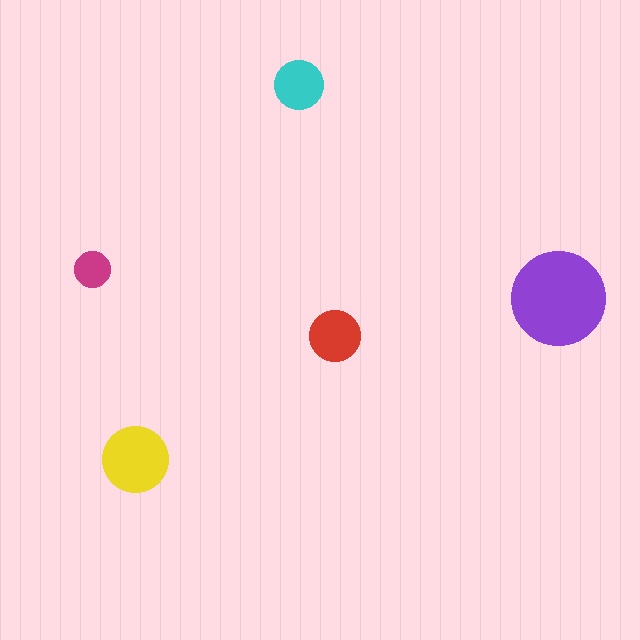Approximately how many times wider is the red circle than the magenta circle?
About 1.5 times wider.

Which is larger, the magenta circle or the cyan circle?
The cyan one.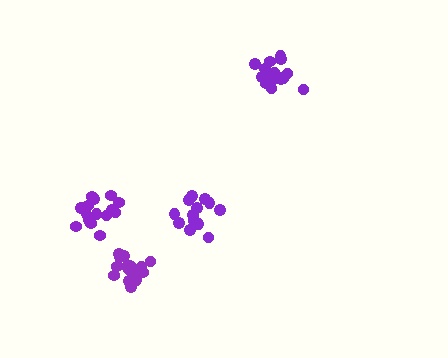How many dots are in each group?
Group 1: 13 dots, Group 2: 17 dots, Group 3: 17 dots, Group 4: 16 dots (63 total).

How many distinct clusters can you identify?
There are 4 distinct clusters.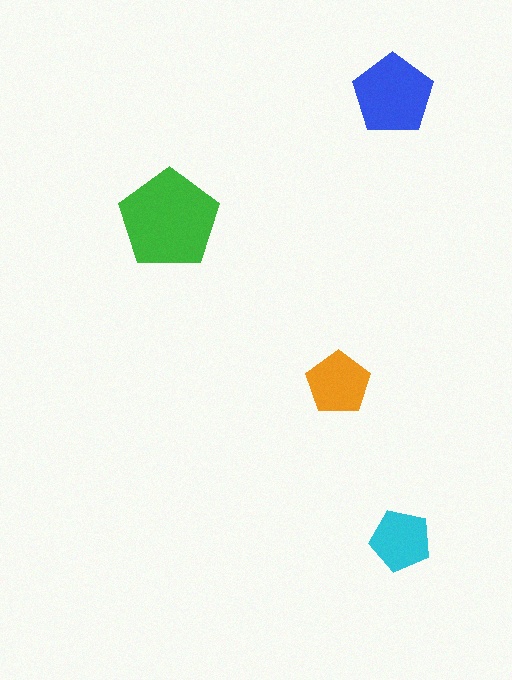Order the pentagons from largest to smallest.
the green one, the blue one, the orange one, the cyan one.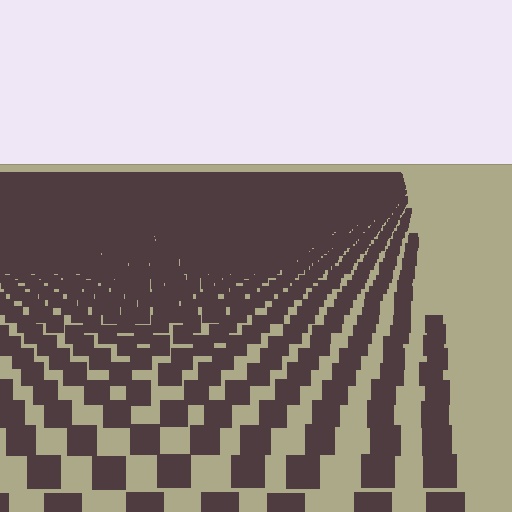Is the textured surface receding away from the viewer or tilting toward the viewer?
The surface is receding away from the viewer. Texture elements get smaller and denser toward the top.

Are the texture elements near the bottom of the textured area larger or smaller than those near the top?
Larger. Near the bottom, elements are closer to the viewer and appear at a bigger on-screen size.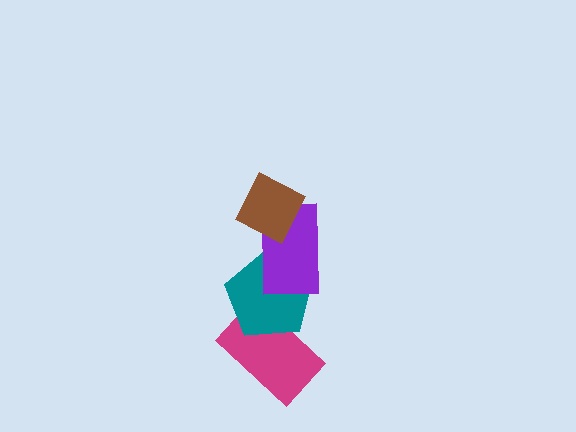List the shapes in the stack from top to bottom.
From top to bottom: the brown diamond, the purple rectangle, the teal pentagon, the magenta rectangle.